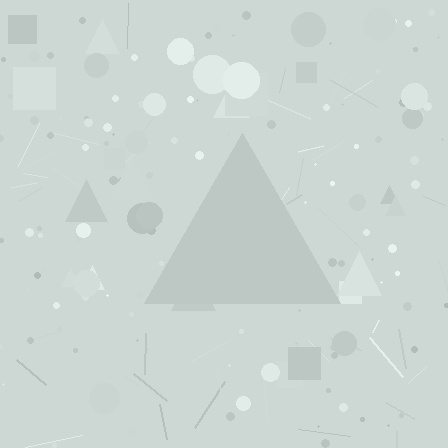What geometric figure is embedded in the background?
A triangle is embedded in the background.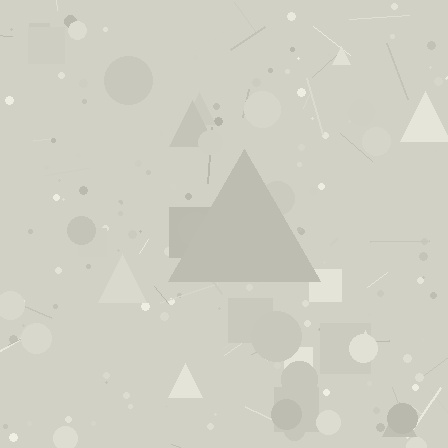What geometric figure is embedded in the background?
A triangle is embedded in the background.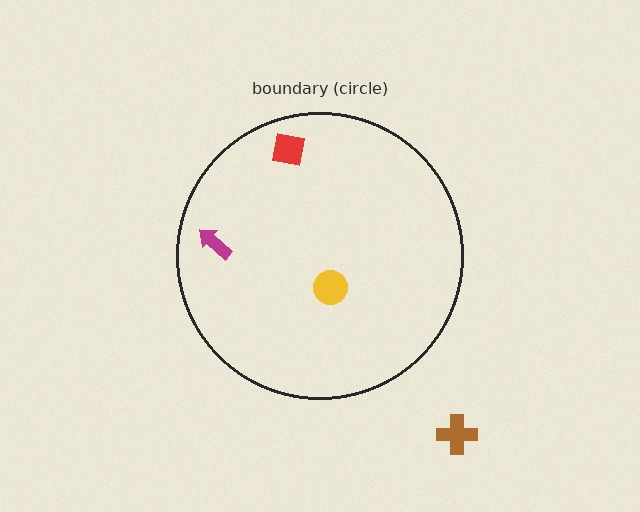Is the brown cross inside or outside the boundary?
Outside.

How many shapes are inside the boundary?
3 inside, 1 outside.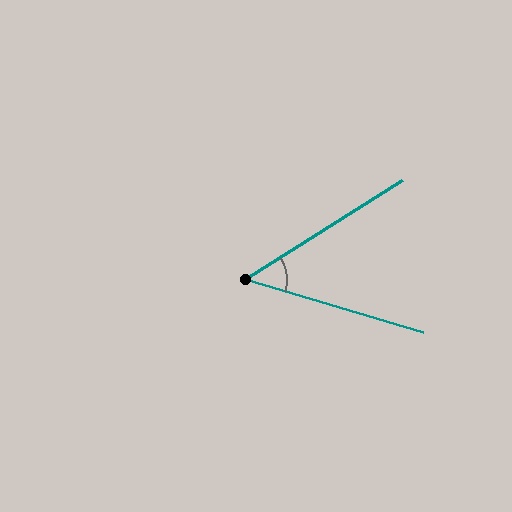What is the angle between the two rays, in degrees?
Approximately 49 degrees.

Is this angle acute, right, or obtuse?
It is acute.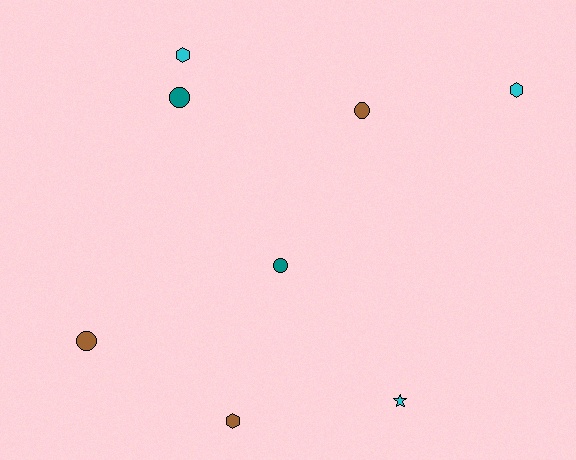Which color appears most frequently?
Cyan, with 3 objects.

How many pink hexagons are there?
There are no pink hexagons.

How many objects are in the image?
There are 8 objects.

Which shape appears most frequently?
Circle, with 4 objects.